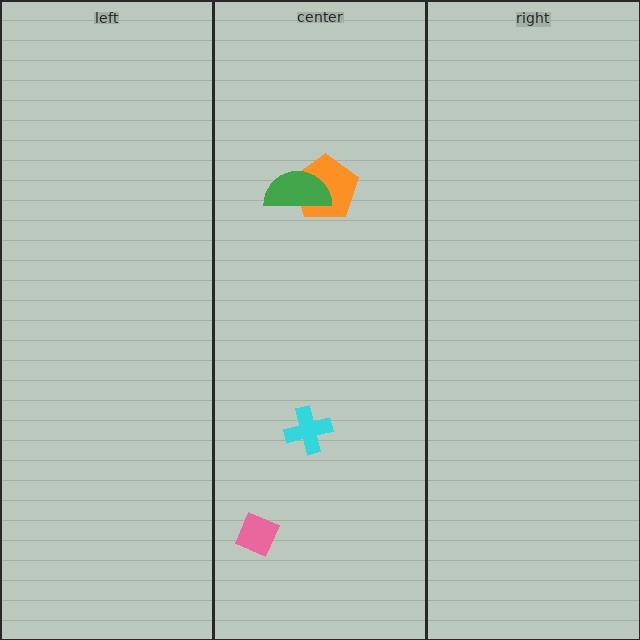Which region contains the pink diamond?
The center region.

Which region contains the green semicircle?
The center region.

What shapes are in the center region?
The pink diamond, the cyan cross, the orange pentagon, the green semicircle.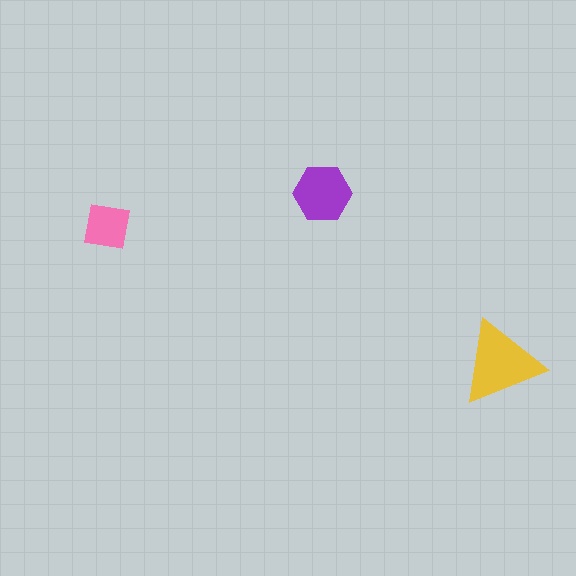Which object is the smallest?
The pink square.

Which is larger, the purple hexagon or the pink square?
The purple hexagon.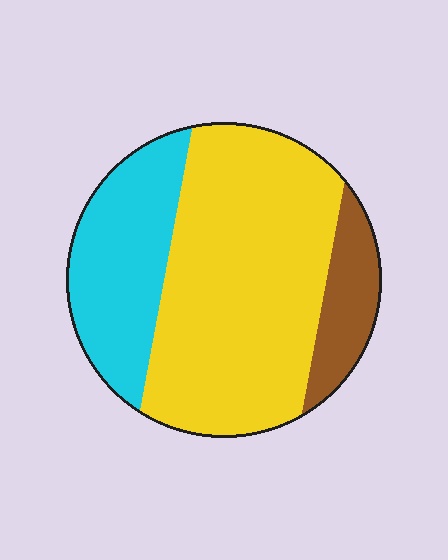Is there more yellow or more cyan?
Yellow.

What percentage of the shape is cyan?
Cyan takes up between a sixth and a third of the shape.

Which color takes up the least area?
Brown, at roughly 10%.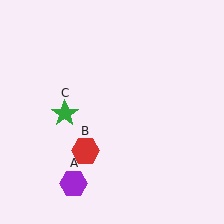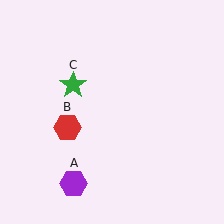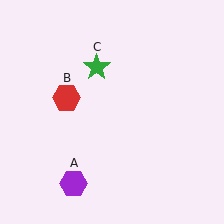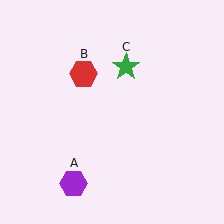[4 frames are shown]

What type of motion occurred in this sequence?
The red hexagon (object B), green star (object C) rotated clockwise around the center of the scene.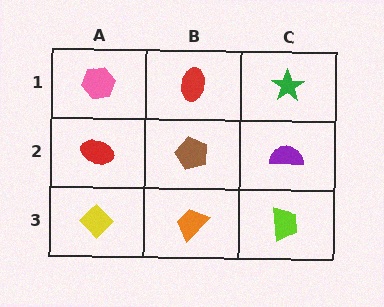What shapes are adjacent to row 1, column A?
A red ellipse (row 2, column A), a red ellipse (row 1, column B).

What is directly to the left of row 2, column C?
A brown pentagon.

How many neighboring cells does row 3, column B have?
3.